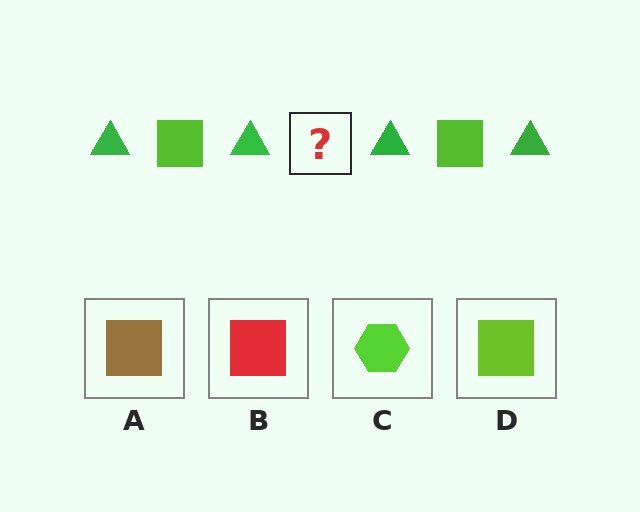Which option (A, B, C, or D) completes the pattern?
D.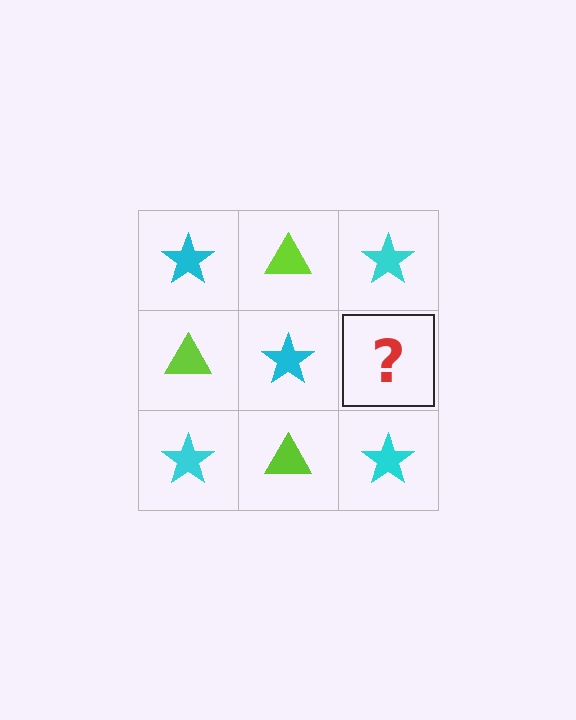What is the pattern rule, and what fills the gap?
The rule is that it alternates cyan star and lime triangle in a checkerboard pattern. The gap should be filled with a lime triangle.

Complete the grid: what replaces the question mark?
The question mark should be replaced with a lime triangle.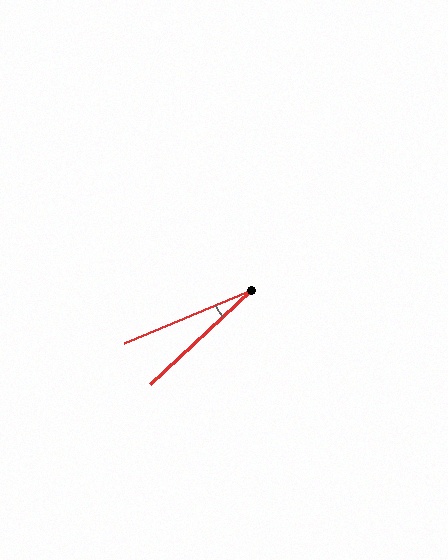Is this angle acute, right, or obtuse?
It is acute.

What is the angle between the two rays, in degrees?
Approximately 20 degrees.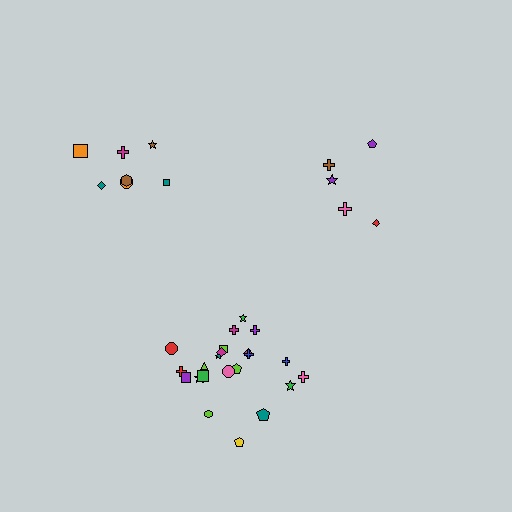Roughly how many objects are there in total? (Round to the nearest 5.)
Roughly 35 objects in total.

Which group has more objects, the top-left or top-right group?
The top-left group.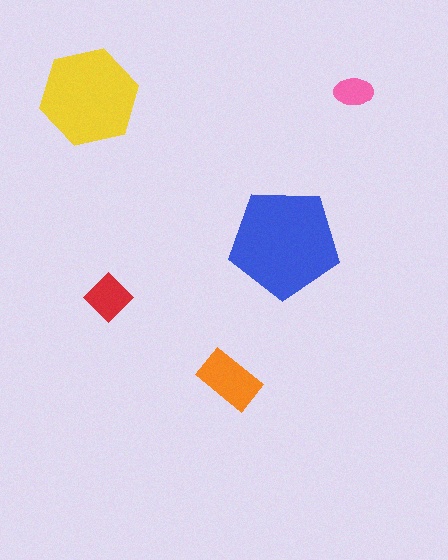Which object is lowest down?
The orange rectangle is bottommost.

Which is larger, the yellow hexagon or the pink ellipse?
The yellow hexagon.